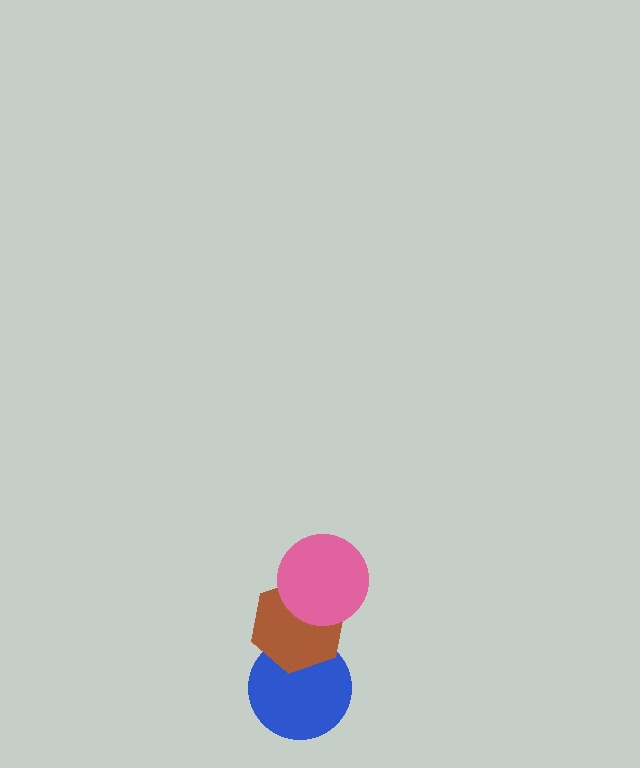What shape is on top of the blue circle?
The brown hexagon is on top of the blue circle.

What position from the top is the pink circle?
The pink circle is 1st from the top.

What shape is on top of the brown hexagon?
The pink circle is on top of the brown hexagon.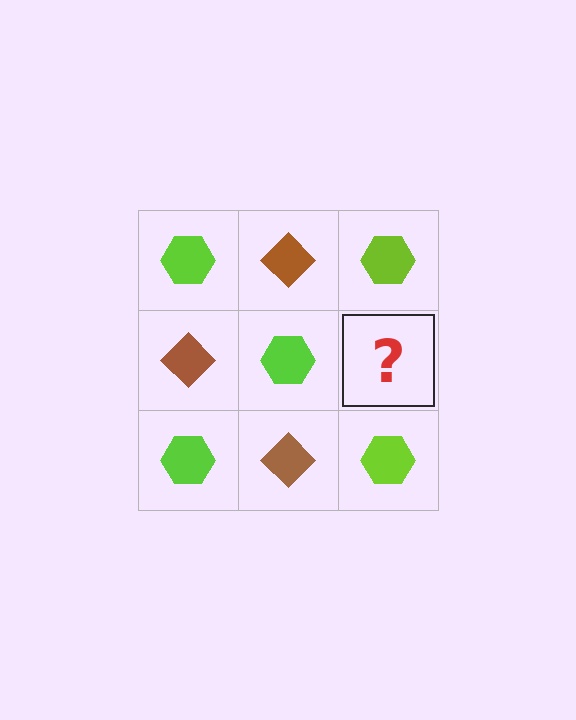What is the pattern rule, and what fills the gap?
The rule is that it alternates lime hexagon and brown diamond in a checkerboard pattern. The gap should be filled with a brown diamond.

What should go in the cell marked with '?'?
The missing cell should contain a brown diamond.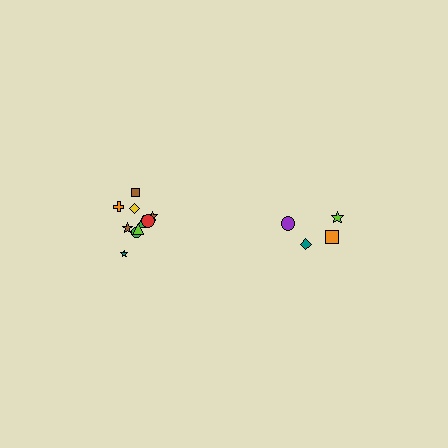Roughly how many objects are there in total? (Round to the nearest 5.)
Roughly 15 objects in total.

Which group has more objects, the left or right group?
The left group.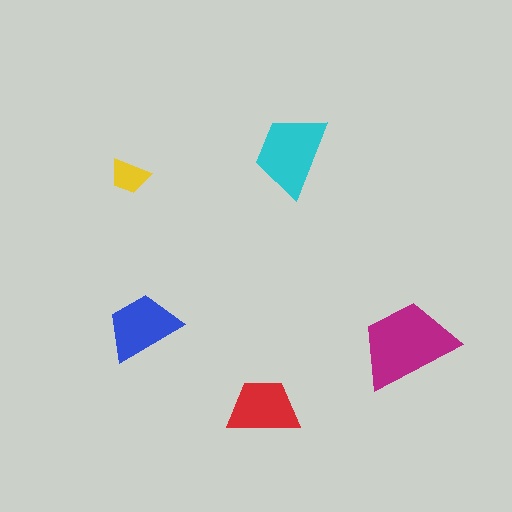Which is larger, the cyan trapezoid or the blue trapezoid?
The cyan one.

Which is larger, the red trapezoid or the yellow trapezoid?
The red one.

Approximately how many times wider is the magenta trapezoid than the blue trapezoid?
About 1.5 times wider.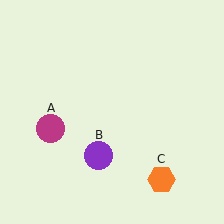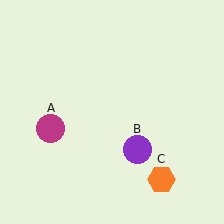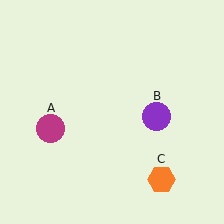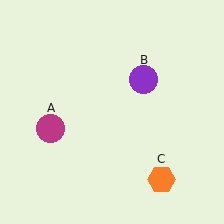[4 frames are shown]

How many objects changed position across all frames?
1 object changed position: purple circle (object B).